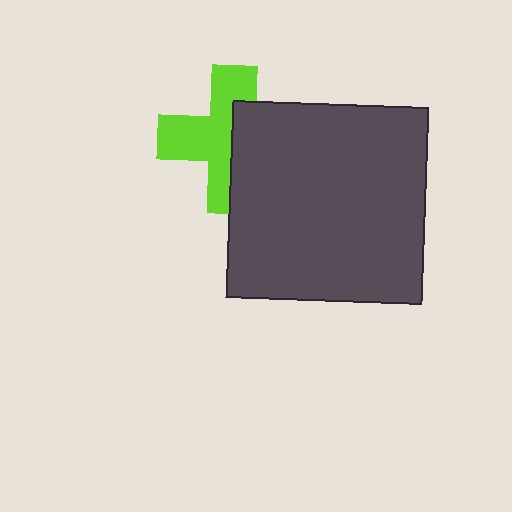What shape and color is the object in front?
The object in front is a dark gray square.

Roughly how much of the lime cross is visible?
About half of it is visible (roughly 56%).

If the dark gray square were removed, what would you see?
You would see the complete lime cross.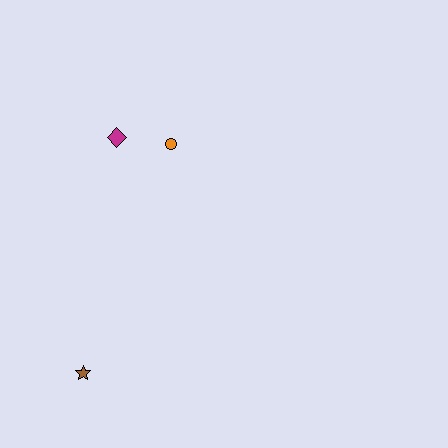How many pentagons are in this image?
There are no pentagons.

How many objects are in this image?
There are 3 objects.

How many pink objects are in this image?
There are no pink objects.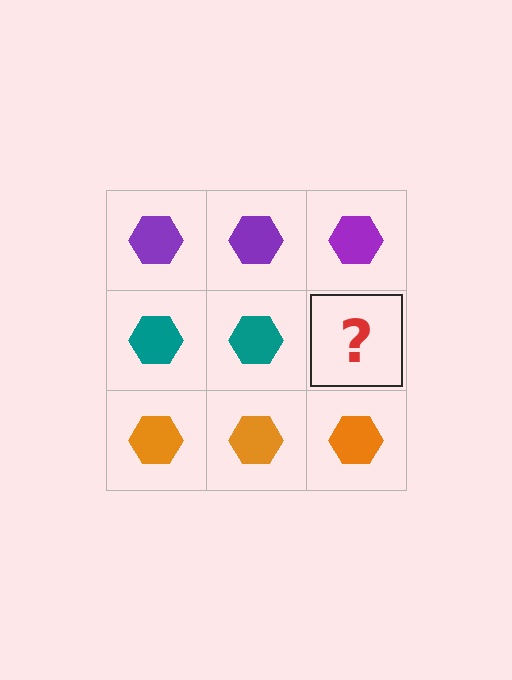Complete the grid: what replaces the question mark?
The question mark should be replaced with a teal hexagon.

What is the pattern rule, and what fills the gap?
The rule is that each row has a consistent color. The gap should be filled with a teal hexagon.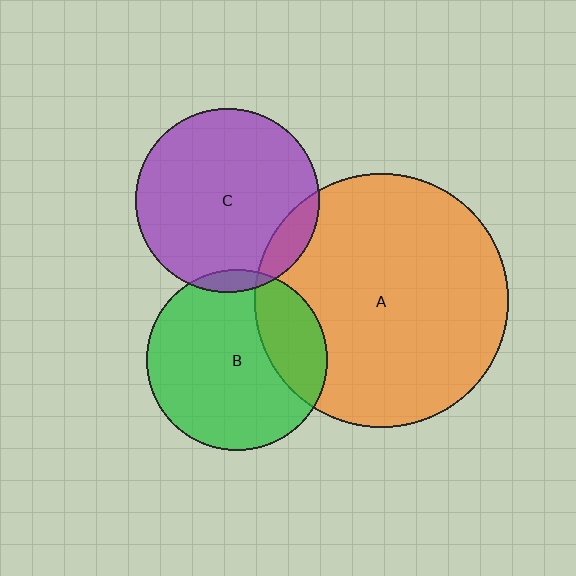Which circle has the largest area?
Circle A (orange).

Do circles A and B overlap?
Yes.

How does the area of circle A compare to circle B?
Approximately 1.9 times.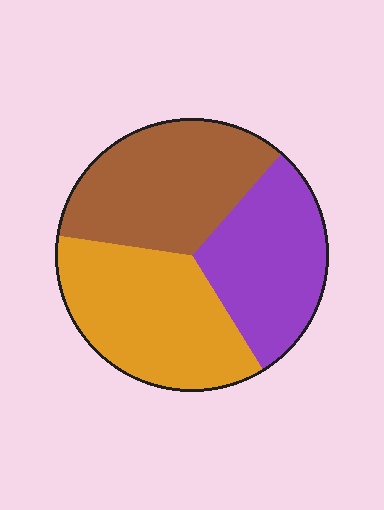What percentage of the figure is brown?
Brown covers 34% of the figure.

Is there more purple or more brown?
Brown.